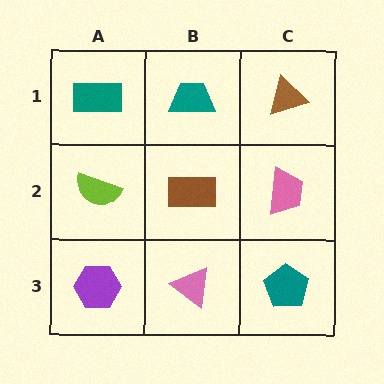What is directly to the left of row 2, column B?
A lime semicircle.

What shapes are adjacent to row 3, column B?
A brown rectangle (row 2, column B), a purple hexagon (row 3, column A), a teal pentagon (row 3, column C).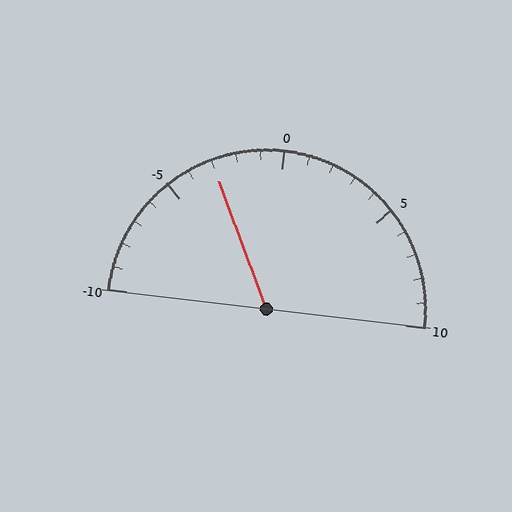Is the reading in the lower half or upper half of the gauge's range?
The reading is in the lower half of the range (-10 to 10).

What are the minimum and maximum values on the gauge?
The gauge ranges from -10 to 10.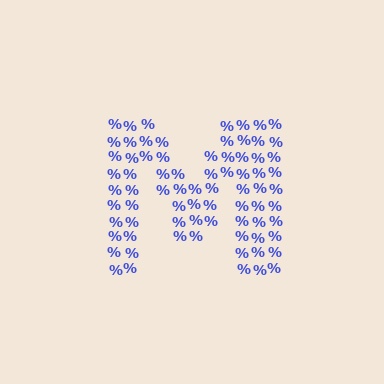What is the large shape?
The large shape is the letter M.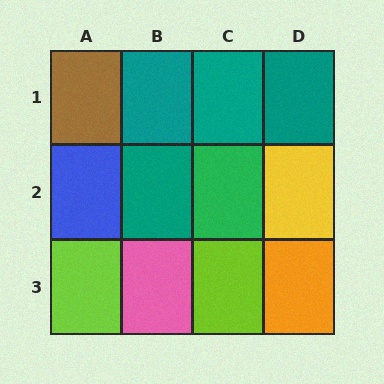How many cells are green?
1 cell is green.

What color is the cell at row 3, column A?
Lime.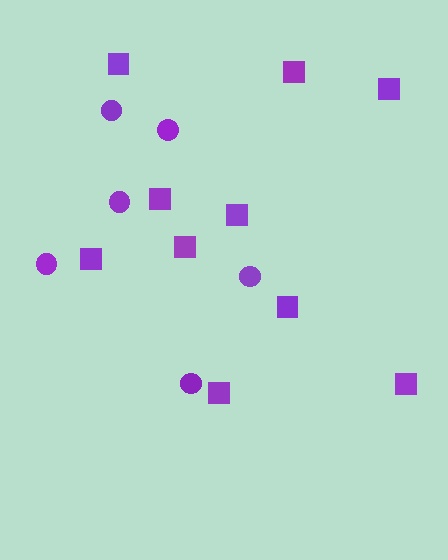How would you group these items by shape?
There are 2 groups: one group of squares (10) and one group of circles (6).